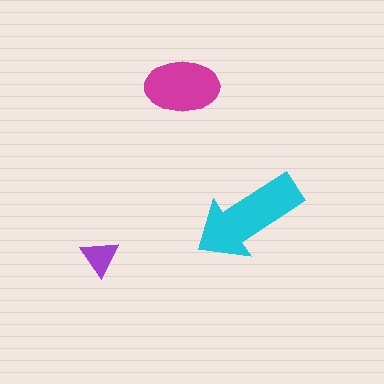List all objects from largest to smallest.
The cyan arrow, the magenta ellipse, the purple triangle.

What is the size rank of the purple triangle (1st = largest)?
3rd.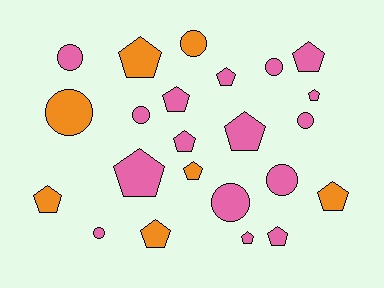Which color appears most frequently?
Pink, with 16 objects.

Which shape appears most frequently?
Pentagon, with 14 objects.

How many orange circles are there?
There are 2 orange circles.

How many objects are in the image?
There are 23 objects.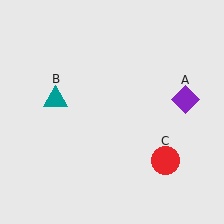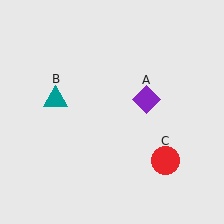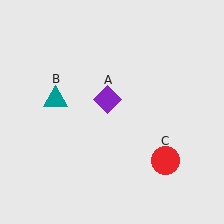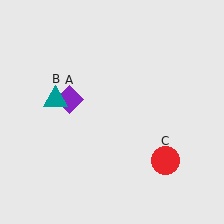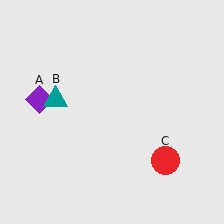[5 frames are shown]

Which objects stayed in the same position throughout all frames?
Teal triangle (object B) and red circle (object C) remained stationary.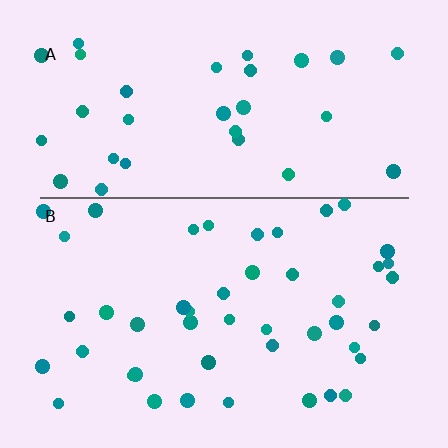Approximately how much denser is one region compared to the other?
Approximately 1.3× — region B over region A.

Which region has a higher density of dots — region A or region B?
B (the bottom).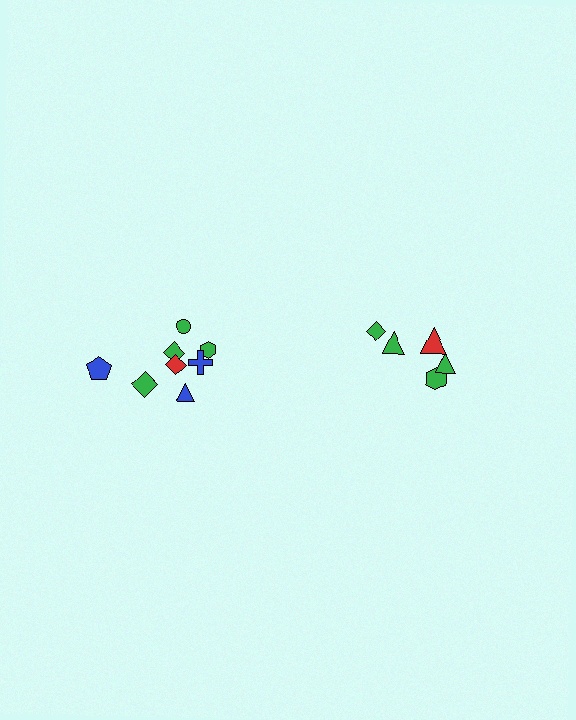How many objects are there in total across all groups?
There are 13 objects.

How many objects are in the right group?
There are 5 objects.